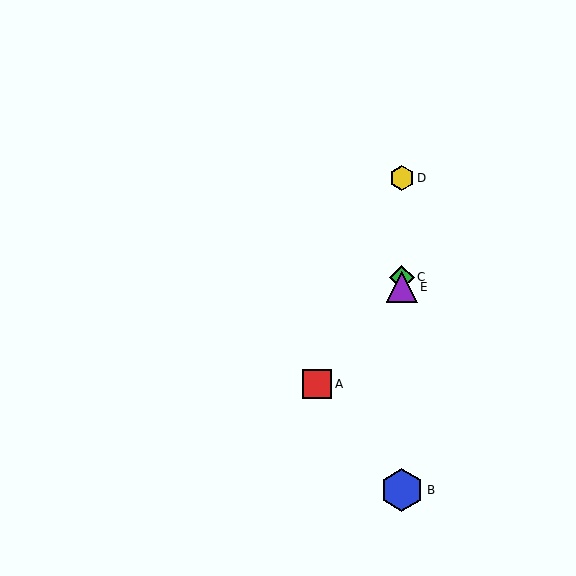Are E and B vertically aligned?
Yes, both are at x≈402.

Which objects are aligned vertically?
Objects B, C, D, E are aligned vertically.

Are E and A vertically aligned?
No, E is at x≈402 and A is at x≈317.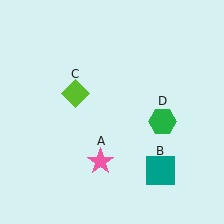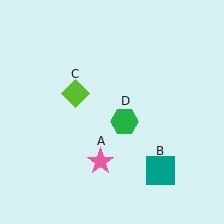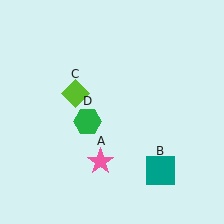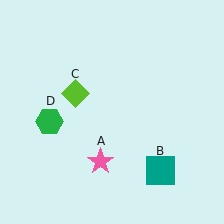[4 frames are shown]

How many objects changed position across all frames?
1 object changed position: green hexagon (object D).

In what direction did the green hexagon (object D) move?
The green hexagon (object D) moved left.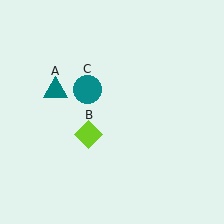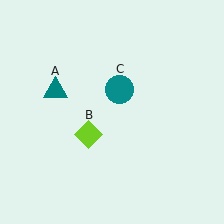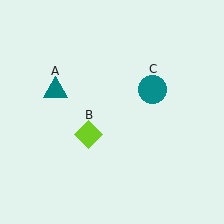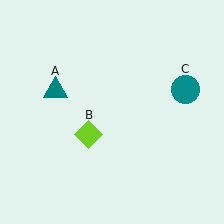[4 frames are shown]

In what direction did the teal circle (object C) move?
The teal circle (object C) moved right.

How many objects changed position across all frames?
1 object changed position: teal circle (object C).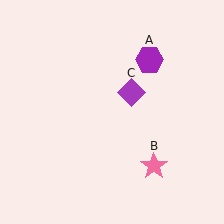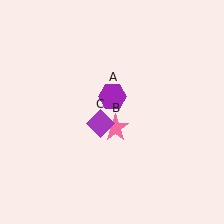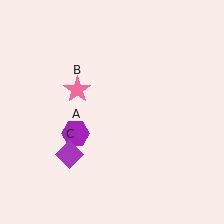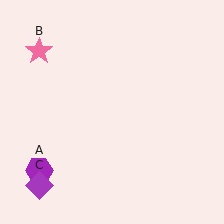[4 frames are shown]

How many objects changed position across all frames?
3 objects changed position: purple hexagon (object A), pink star (object B), purple diamond (object C).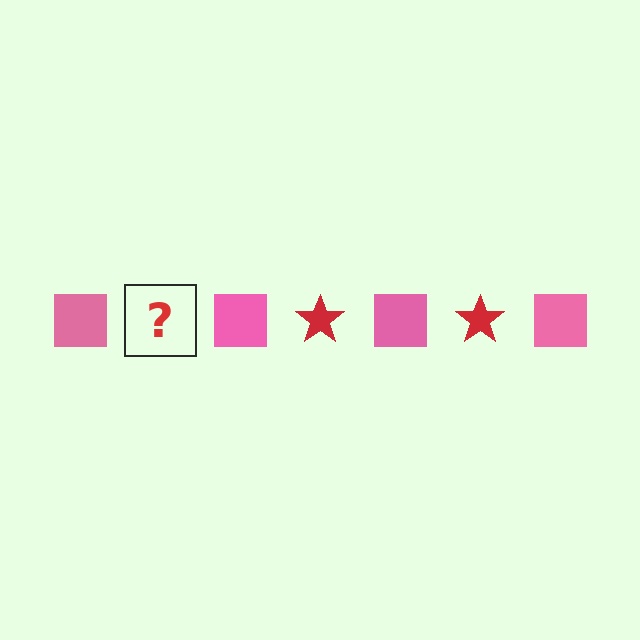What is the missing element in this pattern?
The missing element is a red star.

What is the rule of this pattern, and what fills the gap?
The rule is that the pattern alternates between pink square and red star. The gap should be filled with a red star.